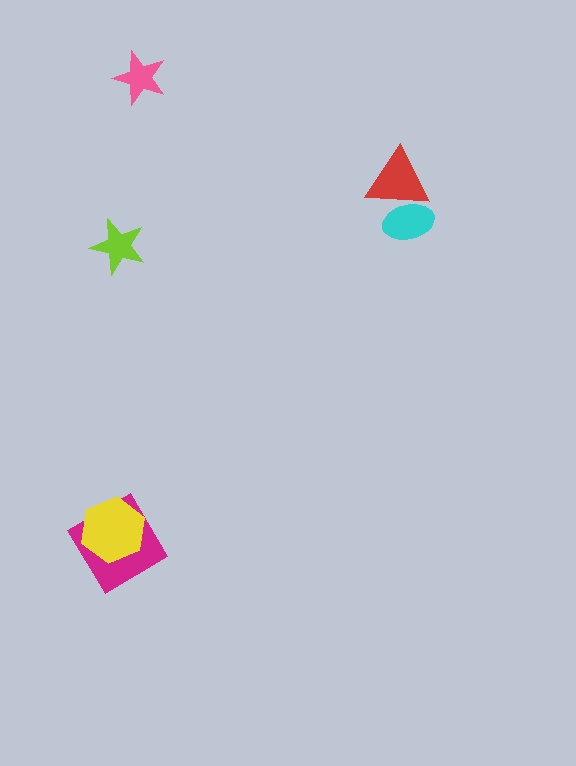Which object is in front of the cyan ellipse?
The red triangle is in front of the cyan ellipse.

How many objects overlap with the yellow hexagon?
1 object overlaps with the yellow hexagon.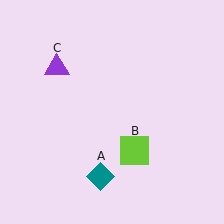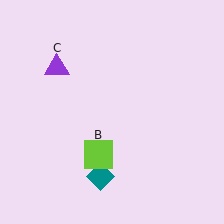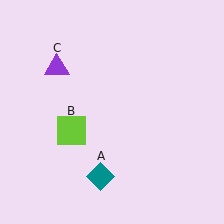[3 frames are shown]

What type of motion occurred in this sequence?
The lime square (object B) rotated clockwise around the center of the scene.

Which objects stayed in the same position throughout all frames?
Teal diamond (object A) and purple triangle (object C) remained stationary.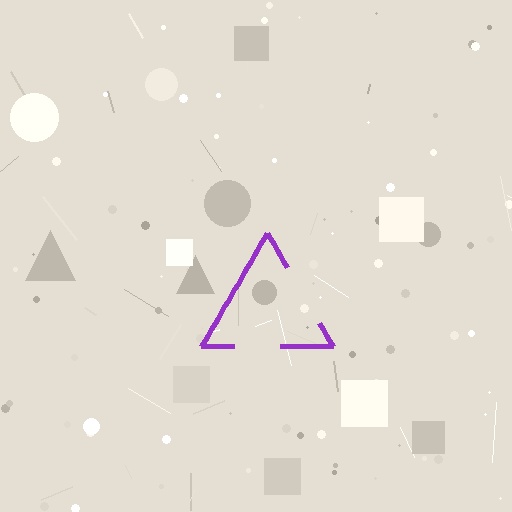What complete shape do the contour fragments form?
The contour fragments form a triangle.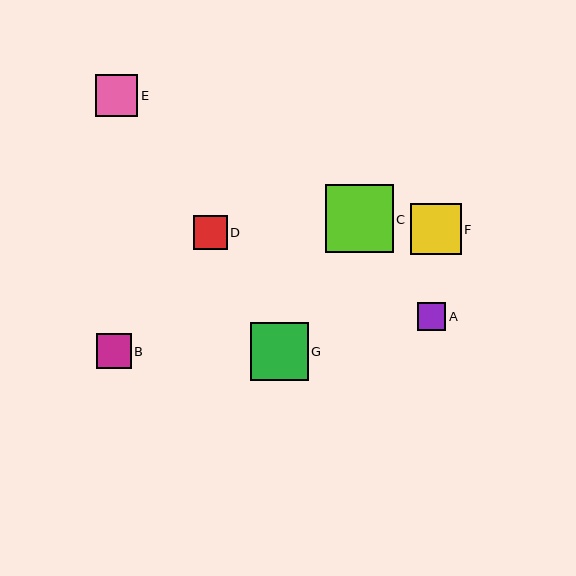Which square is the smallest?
Square A is the smallest with a size of approximately 28 pixels.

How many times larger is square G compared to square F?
Square G is approximately 1.1 times the size of square F.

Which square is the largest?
Square C is the largest with a size of approximately 68 pixels.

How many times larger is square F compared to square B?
Square F is approximately 1.5 times the size of square B.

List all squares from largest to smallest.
From largest to smallest: C, G, F, E, B, D, A.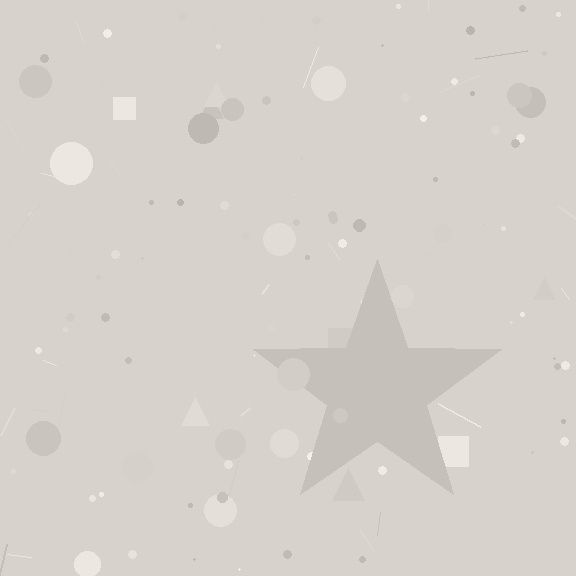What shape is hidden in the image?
A star is hidden in the image.